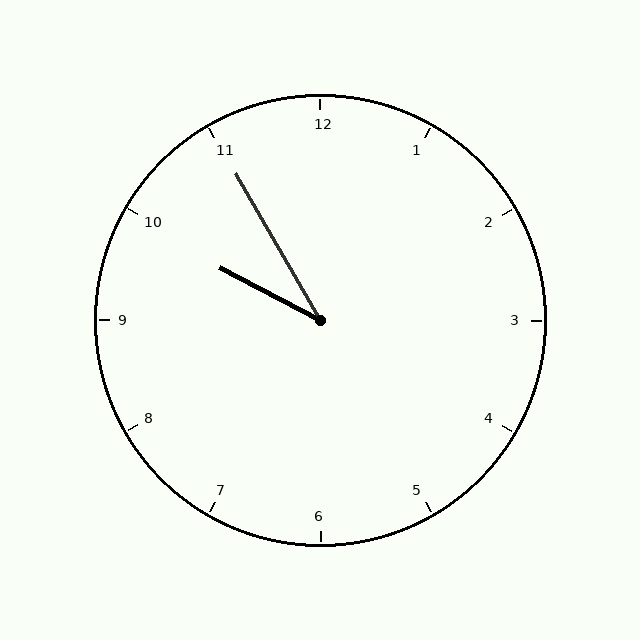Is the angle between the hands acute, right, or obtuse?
It is acute.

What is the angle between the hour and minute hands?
Approximately 32 degrees.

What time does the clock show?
9:55.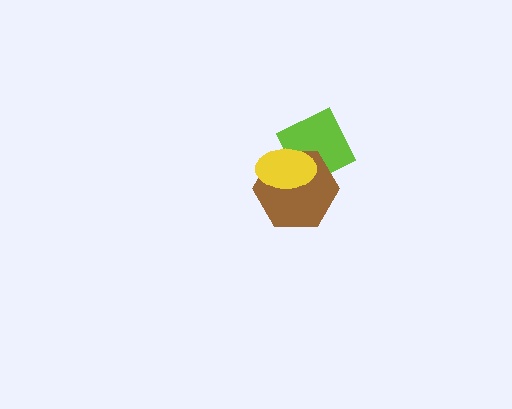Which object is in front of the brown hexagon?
The yellow ellipse is in front of the brown hexagon.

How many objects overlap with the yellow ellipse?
2 objects overlap with the yellow ellipse.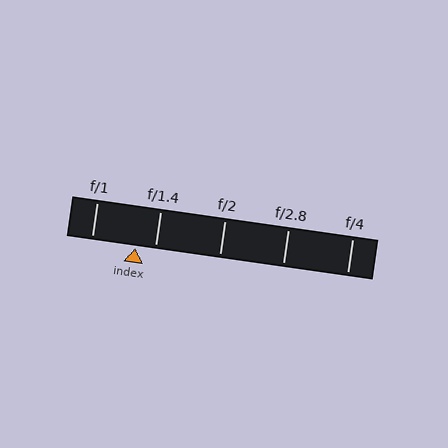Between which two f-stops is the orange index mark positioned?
The index mark is between f/1 and f/1.4.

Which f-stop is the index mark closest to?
The index mark is closest to f/1.4.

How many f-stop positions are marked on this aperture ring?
There are 5 f-stop positions marked.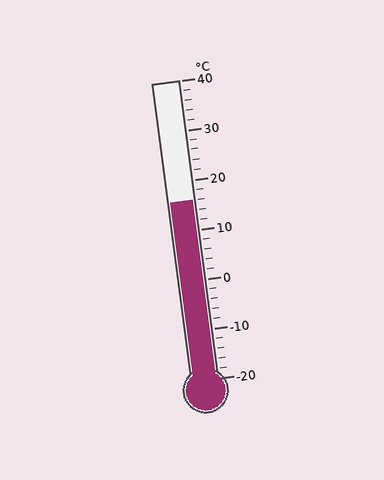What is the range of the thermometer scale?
The thermometer scale ranges from -20°C to 40°C.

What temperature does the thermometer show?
The thermometer shows approximately 16°C.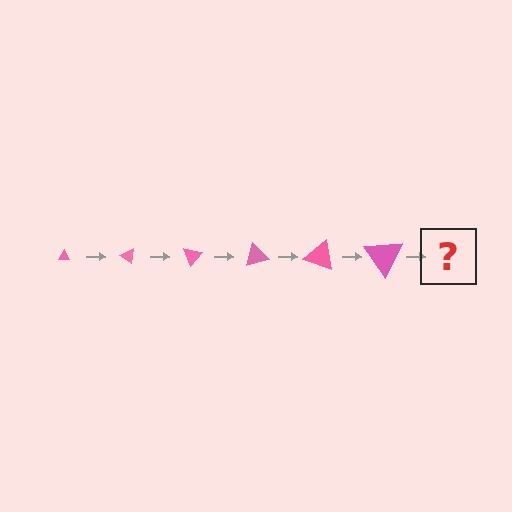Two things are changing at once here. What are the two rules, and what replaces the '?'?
The two rules are that the triangle grows larger each step and it rotates 35 degrees each step. The '?' should be a triangle, larger than the previous one and rotated 210 degrees from the start.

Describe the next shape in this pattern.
It should be a triangle, larger than the previous one and rotated 210 degrees from the start.